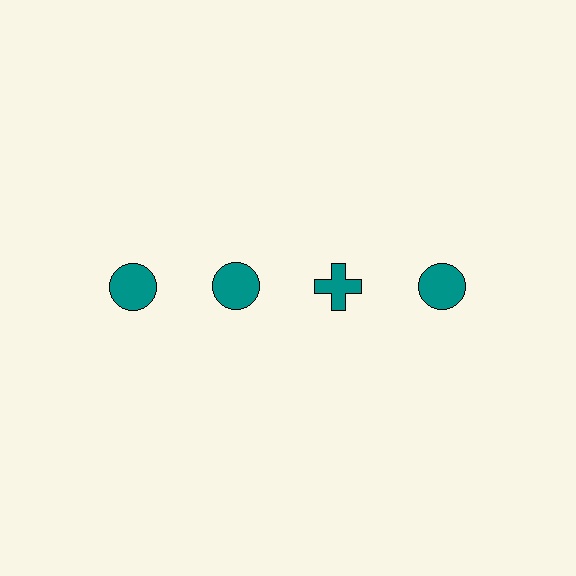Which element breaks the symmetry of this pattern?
The teal cross in the top row, center column breaks the symmetry. All other shapes are teal circles.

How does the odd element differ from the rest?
It has a different shape: cross instead of circle.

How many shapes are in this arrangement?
There are 4 shapes arranged in a grid pattern.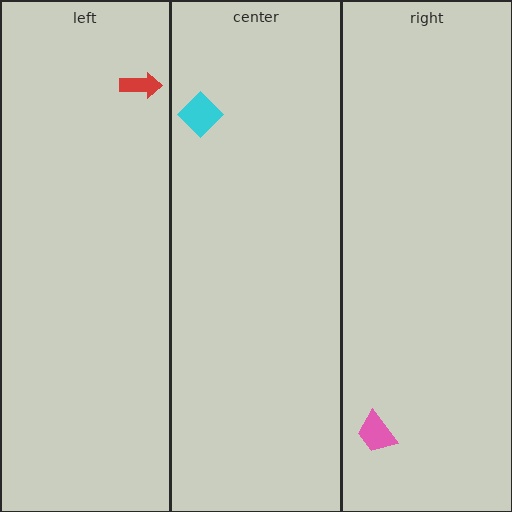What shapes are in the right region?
The pink trapezoid.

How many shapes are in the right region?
1.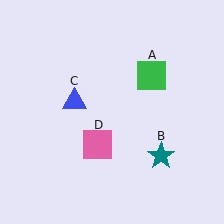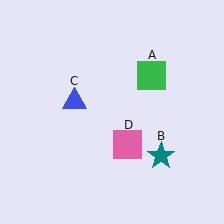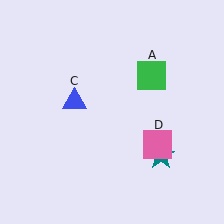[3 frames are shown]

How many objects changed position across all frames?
1 object changed position: pink square (object D).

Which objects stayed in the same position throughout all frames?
Green square (object A) and teal star (object B) and blue triangle (object C) remained stationary.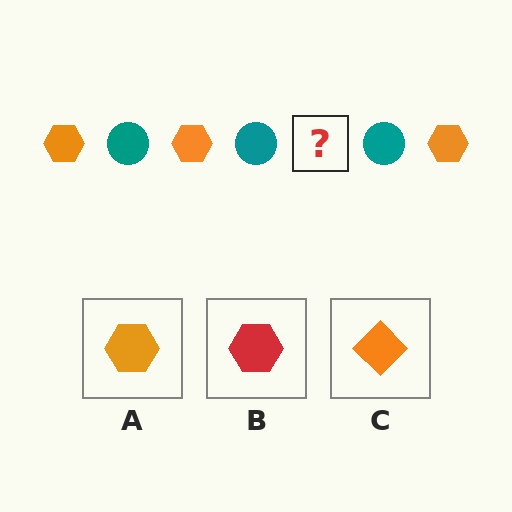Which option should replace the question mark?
Option A.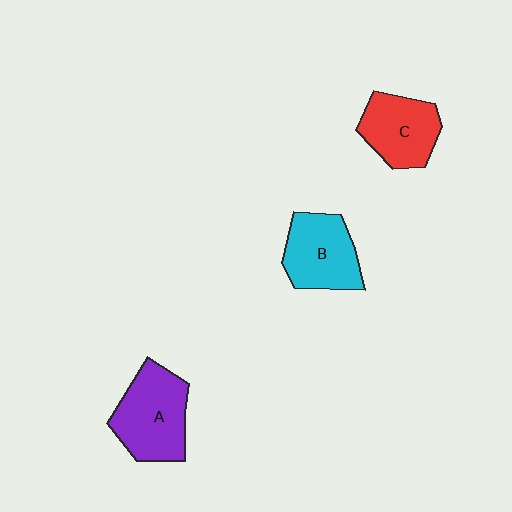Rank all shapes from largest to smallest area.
From largest to smallest: A (purple), B (cyan), C (red).